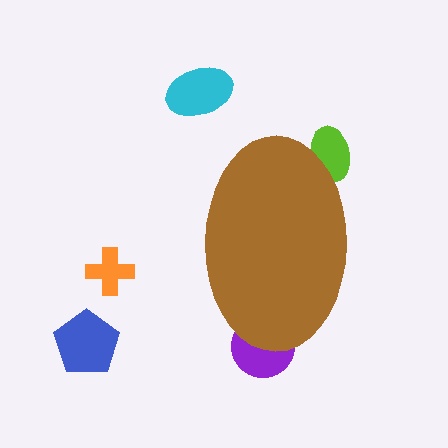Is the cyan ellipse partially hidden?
No, the cyan ellipse is fully visible.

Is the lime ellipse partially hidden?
Yes, the lime ellipse is partially hidden behind the brown ellipse.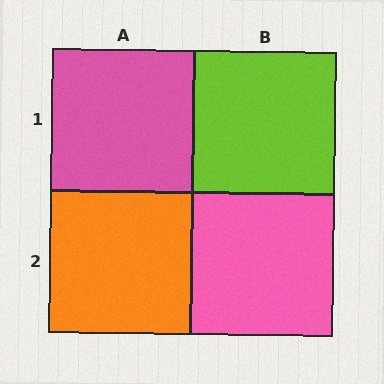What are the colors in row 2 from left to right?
Orange, pink.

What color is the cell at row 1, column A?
Pink.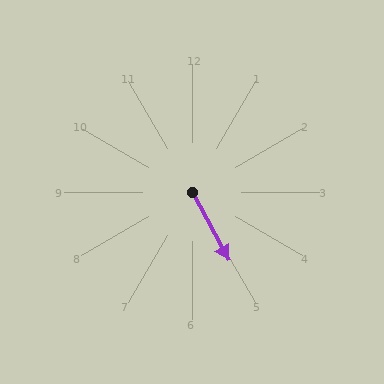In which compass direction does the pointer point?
Southeast.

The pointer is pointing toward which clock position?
Roughly 5 o'clock.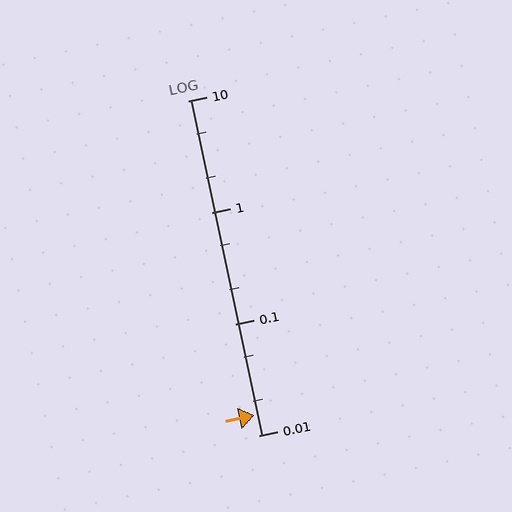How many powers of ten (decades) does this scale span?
The scale spans 3 decades, from 0.01 to 10.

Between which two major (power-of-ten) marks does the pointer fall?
The pointer is between 0.01 and 0.1.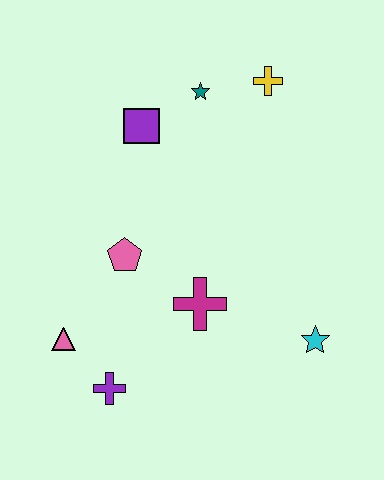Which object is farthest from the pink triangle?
The yellow cross is farthest from the pink triangle.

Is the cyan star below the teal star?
Yes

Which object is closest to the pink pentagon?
The magenta cross is closest to the pink pentagon.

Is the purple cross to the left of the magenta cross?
Yes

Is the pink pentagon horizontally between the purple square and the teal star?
No